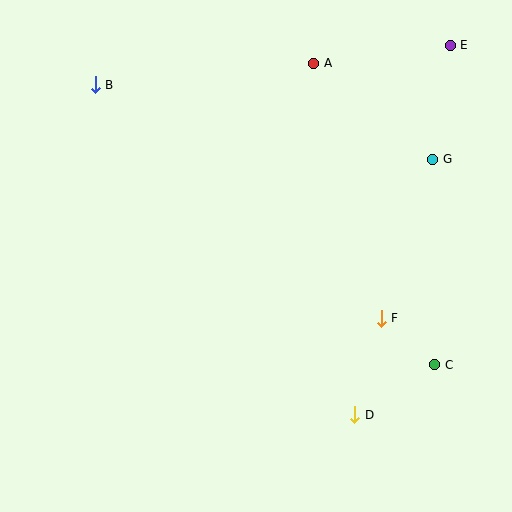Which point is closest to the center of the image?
Point F at (381, 318) is closest to the center.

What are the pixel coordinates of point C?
Point C is at (435, 365).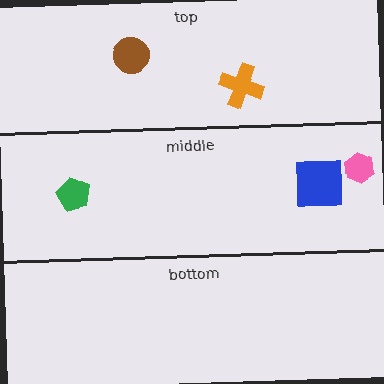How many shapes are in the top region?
2.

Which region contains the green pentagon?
The middle region.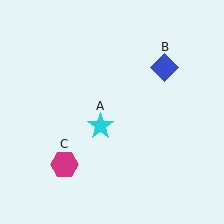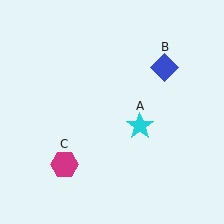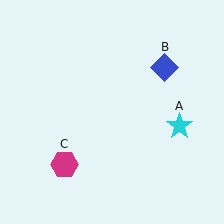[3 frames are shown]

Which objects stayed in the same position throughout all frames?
Blue diamond (object B) and magenta hexagon (object C) remained stationary.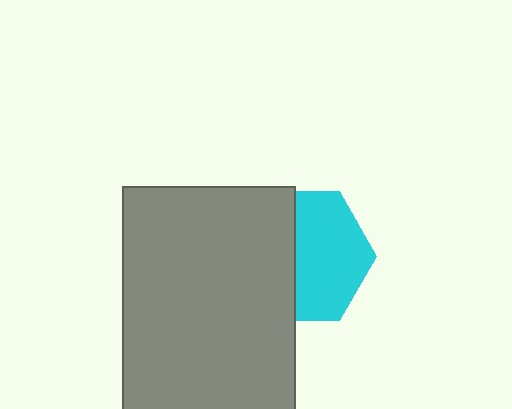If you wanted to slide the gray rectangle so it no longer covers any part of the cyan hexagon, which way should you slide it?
Slide it left — that is the most direct way to separate the two shapes.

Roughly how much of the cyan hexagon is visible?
About half of it is visible (roughly 56%).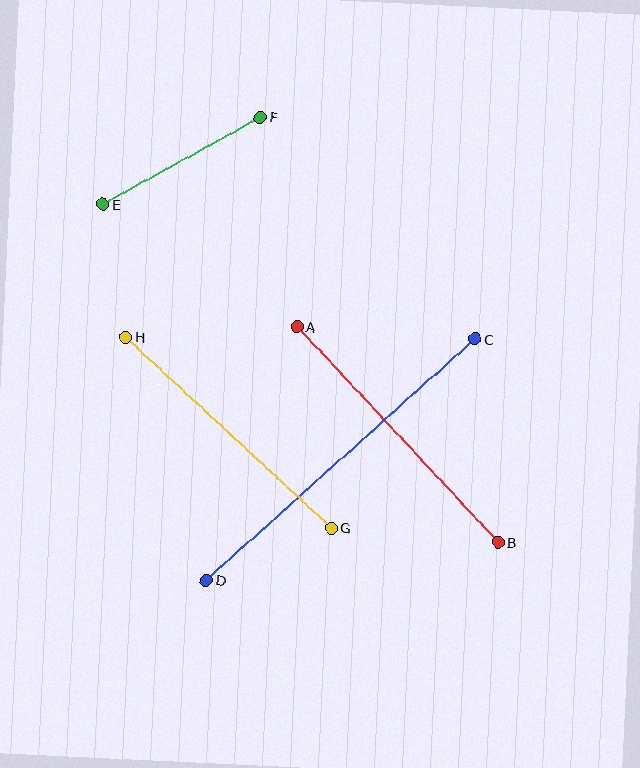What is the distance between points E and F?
The distance is approximately 180 pixels.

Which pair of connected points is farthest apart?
Points C and D are farthest apart.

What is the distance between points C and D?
The distance is approximately 361 pixels.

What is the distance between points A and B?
The distance is approximately 295 pixels.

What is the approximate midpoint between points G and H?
The midpoint is at approximately (229, 433) pixels.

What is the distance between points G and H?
The distance is approximately 281 pixels.